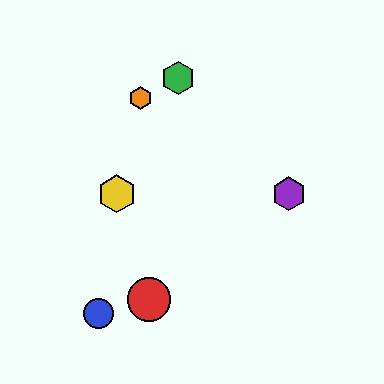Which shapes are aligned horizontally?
The yellow hexagon, the purple hexagon are aligned horizontally.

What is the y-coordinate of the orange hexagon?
The orange hexagon is at y≈98.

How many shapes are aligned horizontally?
2 shapes (the yellow hexagon, the purple hexagon) are aligned horizontally.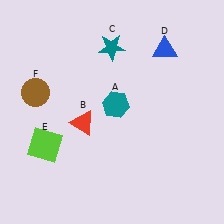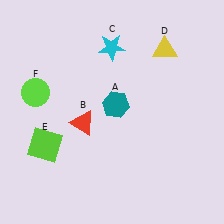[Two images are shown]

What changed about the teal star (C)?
In Image 1, C is teal. In Image 2, it changed to cyan.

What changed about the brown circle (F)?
In Image 1, F is brown. In Image 2, it changed to lime.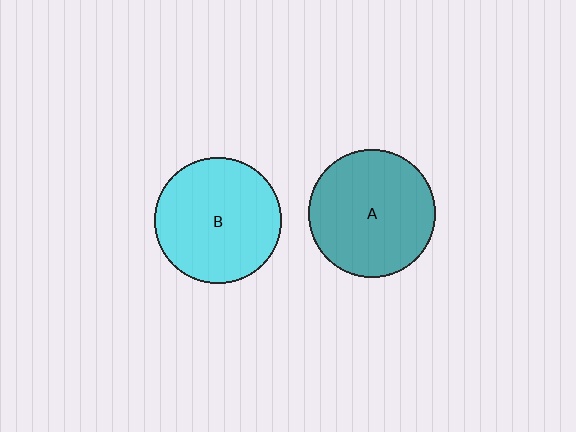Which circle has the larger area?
Circle A (teal).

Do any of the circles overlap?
No, none of the circles overlap.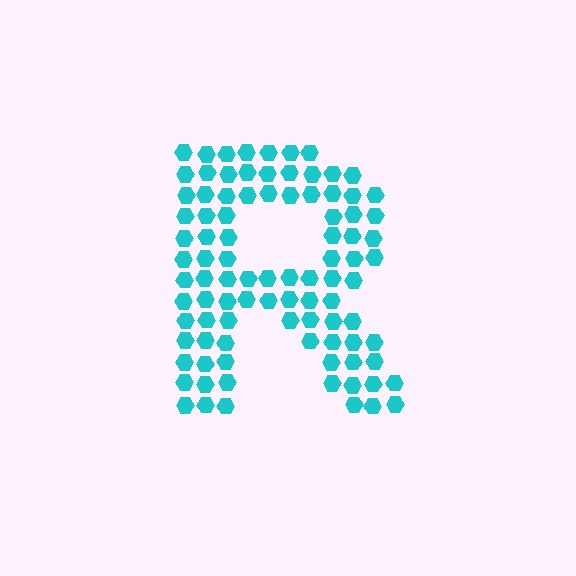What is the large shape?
The large shape is the letter R.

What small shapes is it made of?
It is made of small hexagons.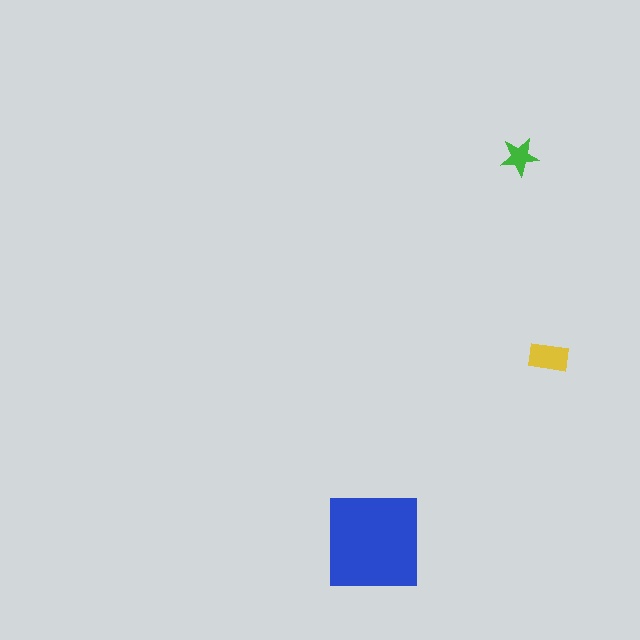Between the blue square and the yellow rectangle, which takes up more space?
The blue square.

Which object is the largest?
The blue square.